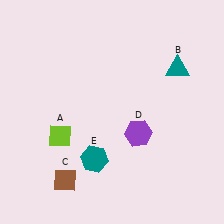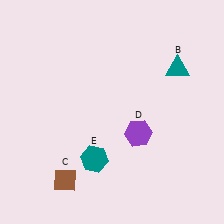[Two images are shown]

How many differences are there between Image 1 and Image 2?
There is 1 difference between the two images.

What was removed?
The lime diamond (A) was removed in Image 2.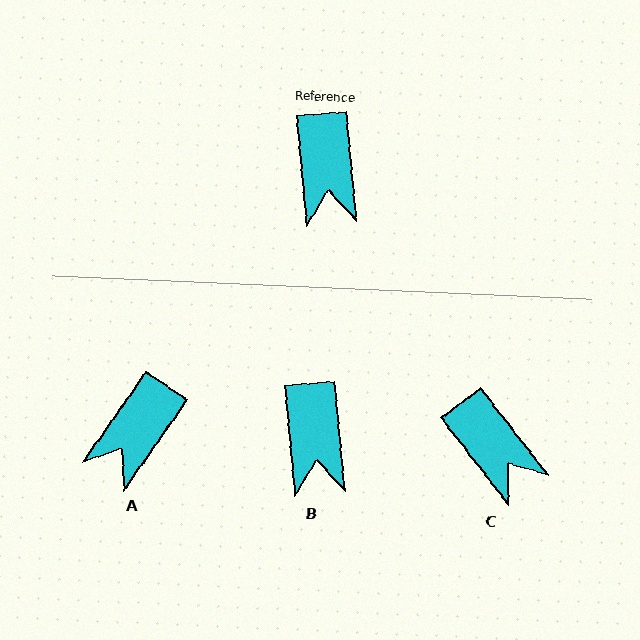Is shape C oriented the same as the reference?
No, it is off by about 32 degrees.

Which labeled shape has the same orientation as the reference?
B.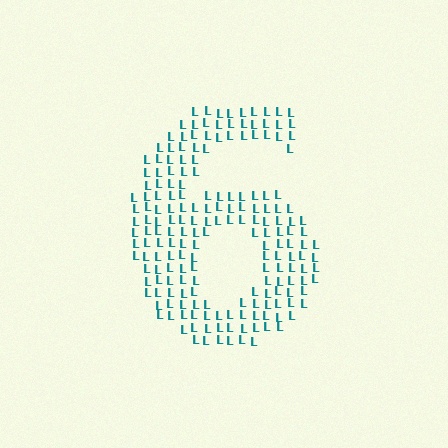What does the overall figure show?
The overall figure shows the digit 6.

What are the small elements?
The small elements are letter L's.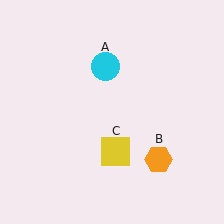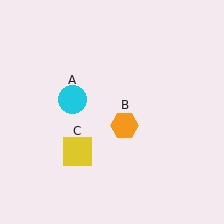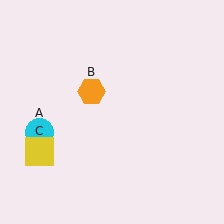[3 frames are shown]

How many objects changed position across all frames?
3 objects changed position: cyan circle (object A), orange hexagon (object B), yellow square (object C).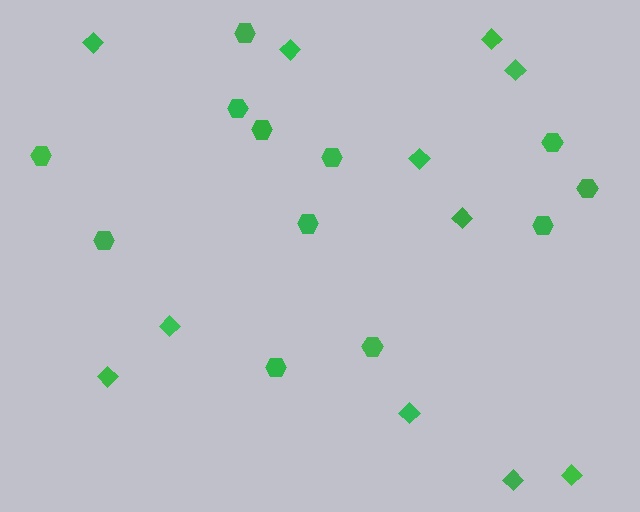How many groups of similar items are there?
There are 2 groups: one group of hexagons (12) and one group of diamonds (11).